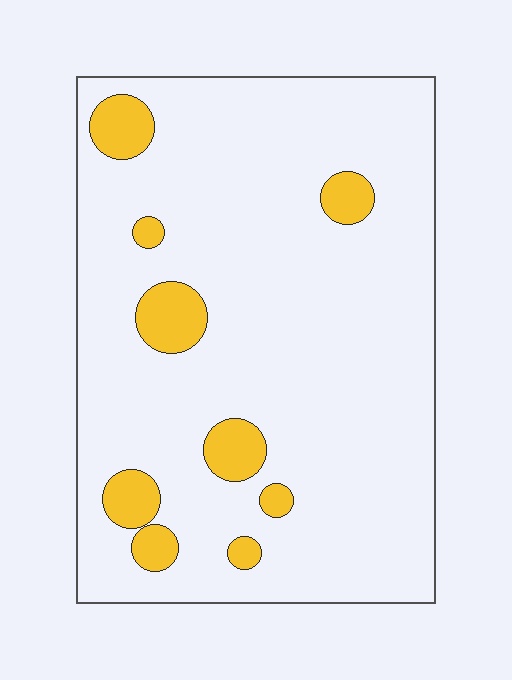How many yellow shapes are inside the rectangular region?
9.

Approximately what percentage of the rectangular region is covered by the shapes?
Approximately 10%.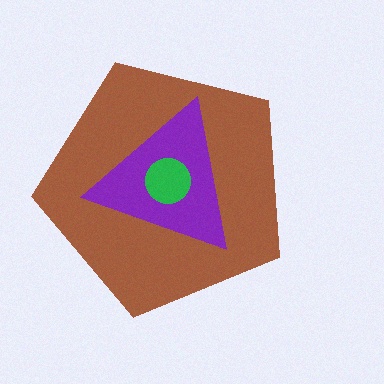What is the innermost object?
The green circle.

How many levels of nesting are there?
3.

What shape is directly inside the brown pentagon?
The purple triangle.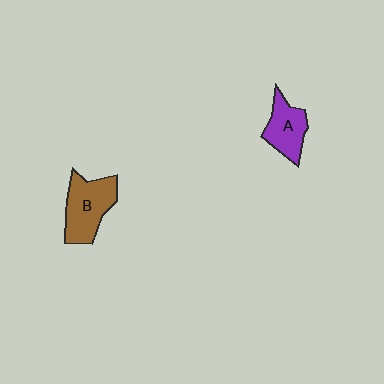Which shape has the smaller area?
Shape A (purple).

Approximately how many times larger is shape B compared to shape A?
Approximately 1.4 times.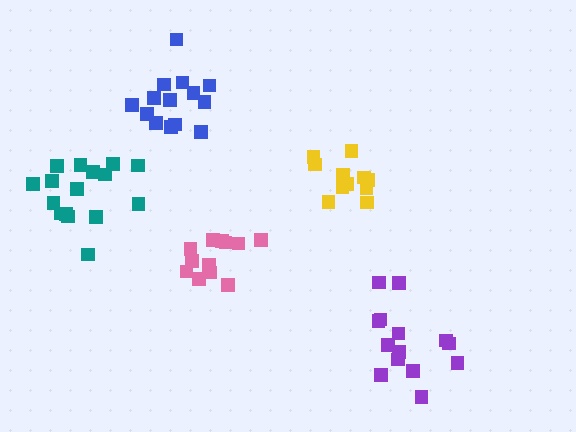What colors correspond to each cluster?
The clusters are colored: blue, yellow, pink, purple, teal.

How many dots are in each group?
Group 1: 14 dots, Group 2: 11 dots, Group 3: 12 dots, Group 4: 14 dots, Group 5: 16 dots (67 total).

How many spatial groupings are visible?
There are 5 spatial groupings.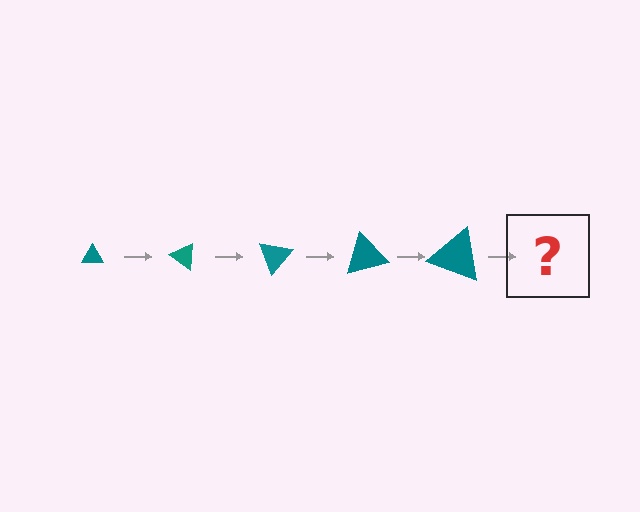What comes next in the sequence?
The next element should be a triangle, larger than the previous one and rotated 175 degrees from the start.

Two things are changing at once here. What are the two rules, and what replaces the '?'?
The two rules are that the triangle grows larger each step and it rotates 35 degrees each step. The '?' should be a triangle, larger than the previous one and rotated 175 degrees from the start.